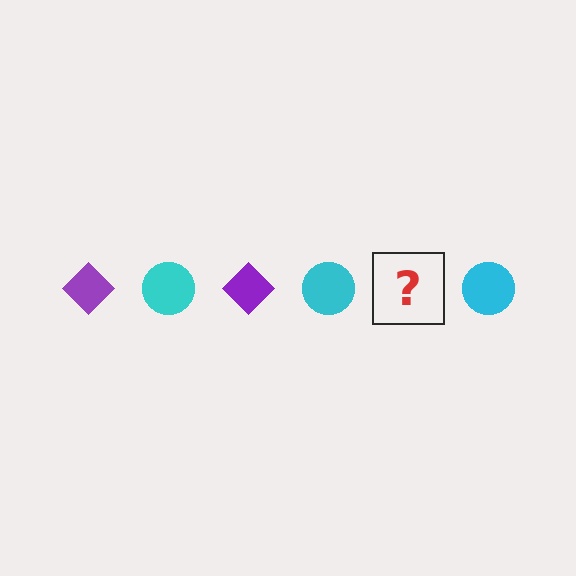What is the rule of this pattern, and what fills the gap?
The rule is that the pattern alternates between purple diamond and cyan circle. The gap should be filled with a purple diamond.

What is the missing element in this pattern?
The missing element is a purple diamond.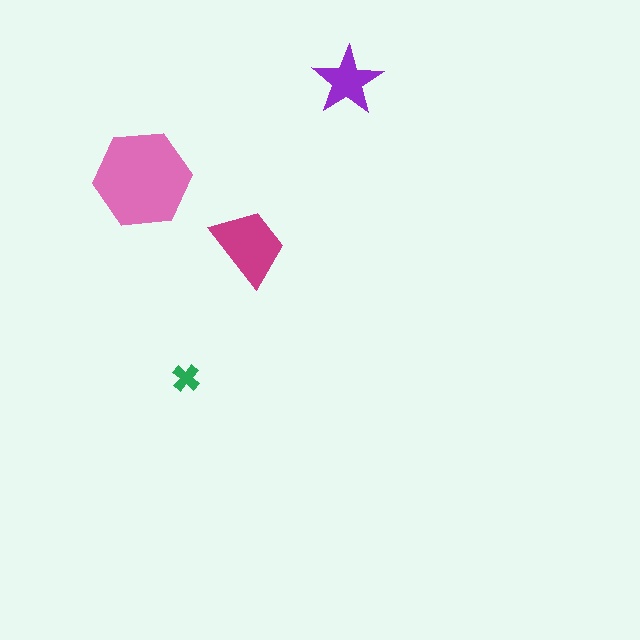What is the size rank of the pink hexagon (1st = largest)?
1st.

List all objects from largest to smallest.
The pink hexagon, the magenta trapezoid, the purple star, the green cross.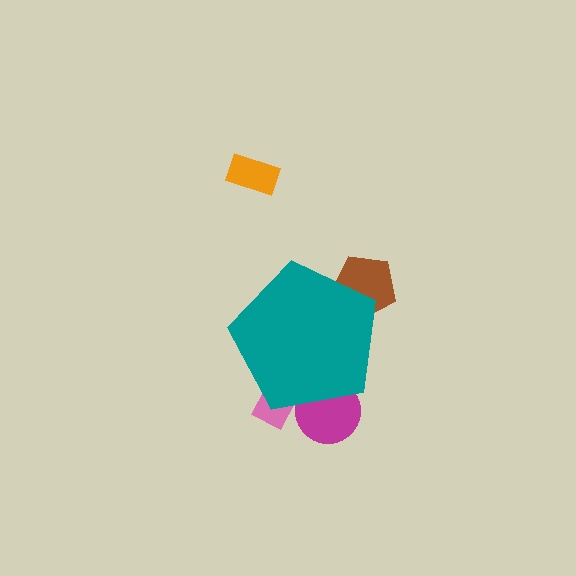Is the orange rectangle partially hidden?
No, the orange rectangle is fully visible.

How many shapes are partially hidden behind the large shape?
3 shapes are partially hidden.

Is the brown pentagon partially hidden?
Yes, the brown pentagon is partially hidden behind the teal pentagon.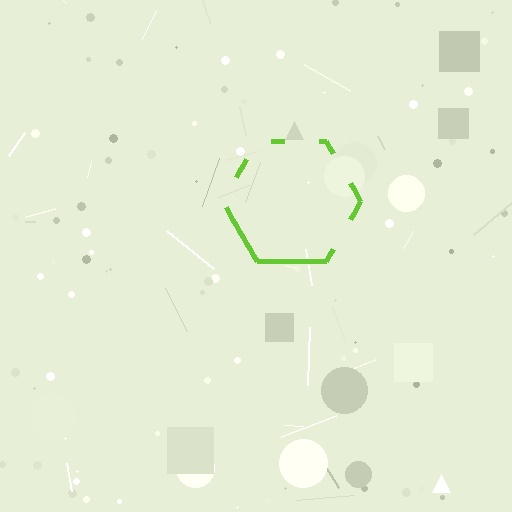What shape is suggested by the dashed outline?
The dashed outline suggests a hexagon.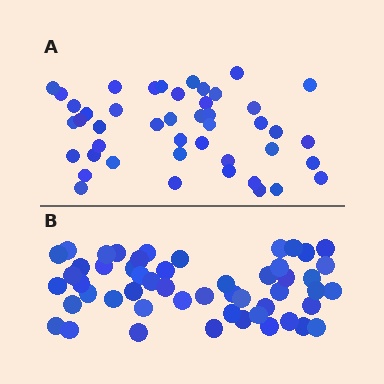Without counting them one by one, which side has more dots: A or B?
Region B (the bottom region) has more dots.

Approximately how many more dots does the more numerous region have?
Region B has roughly 8 or so more dots than region A.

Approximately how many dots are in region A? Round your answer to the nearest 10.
About 40 dots. (The exact count is 45, which rounds to 40.)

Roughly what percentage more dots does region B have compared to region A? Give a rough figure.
About 15% more.